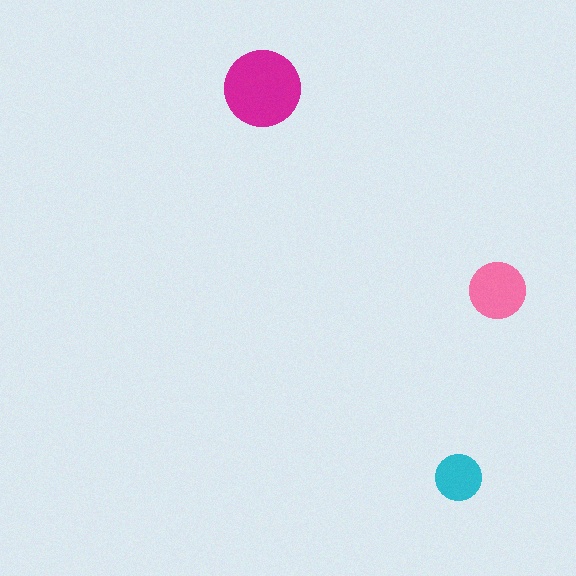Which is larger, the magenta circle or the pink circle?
The magenta one.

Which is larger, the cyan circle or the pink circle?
The pink one.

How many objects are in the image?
There are 3 objects in the image.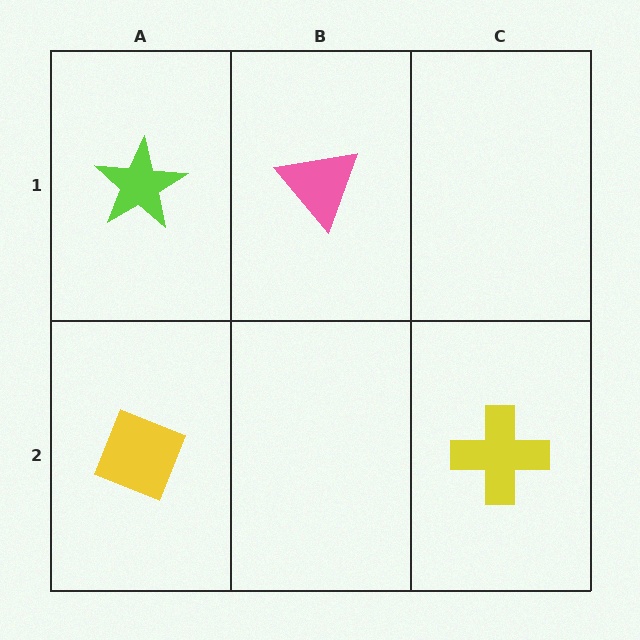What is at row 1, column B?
A pink triangle.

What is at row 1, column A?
A lime star.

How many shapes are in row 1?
2 shapes.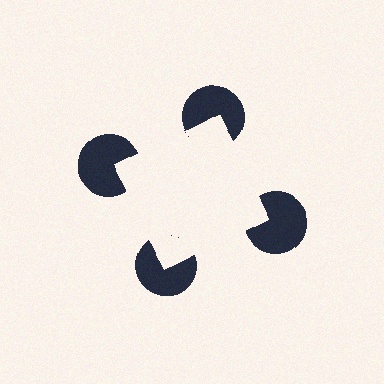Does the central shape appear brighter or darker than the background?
It typically appears slightly brighter than the background, even though no actual brightness change is drawn.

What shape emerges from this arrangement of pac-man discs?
An illusory square — its edges are inferred from the aligned wedge cuts in the pac-man discs, not physically drawn.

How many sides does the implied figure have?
4 sides.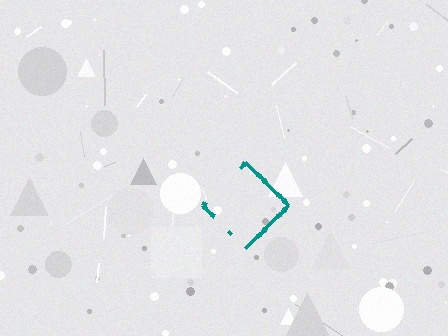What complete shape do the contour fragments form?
The contour fragments form a diamond.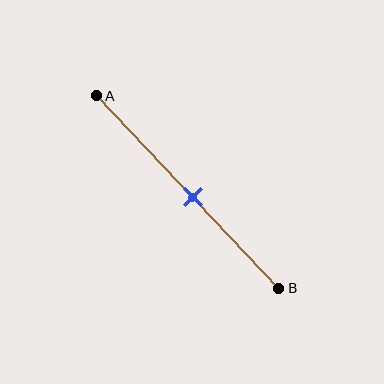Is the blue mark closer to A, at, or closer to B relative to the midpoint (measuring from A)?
The blue mark is approximately at the midpoint of segment AB.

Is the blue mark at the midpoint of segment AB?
Yes, the mark is approximately at the midpoint.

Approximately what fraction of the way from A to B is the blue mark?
The blue mark is approximately 55% of the way from A to B.